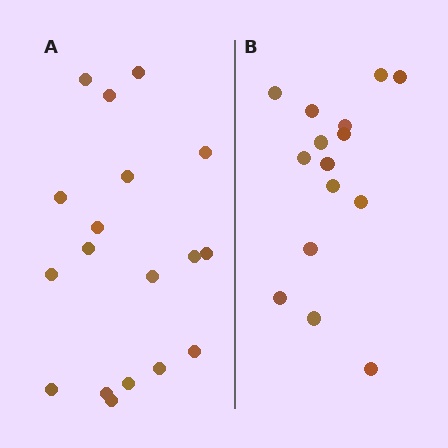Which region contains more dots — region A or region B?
Region A (the left region) has more dots.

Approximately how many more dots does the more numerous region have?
Region A has just a few more — roughly 2 or 3 more dots than region B.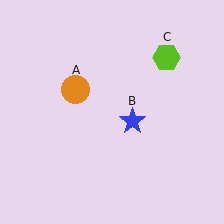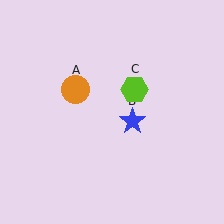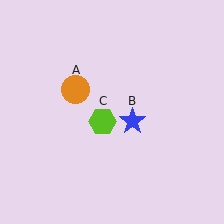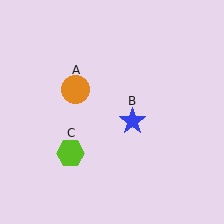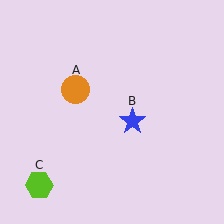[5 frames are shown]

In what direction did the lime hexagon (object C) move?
The lime hexagon (object C) moved down and to the left.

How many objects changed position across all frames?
1 object changed position: lime hexagon (object C).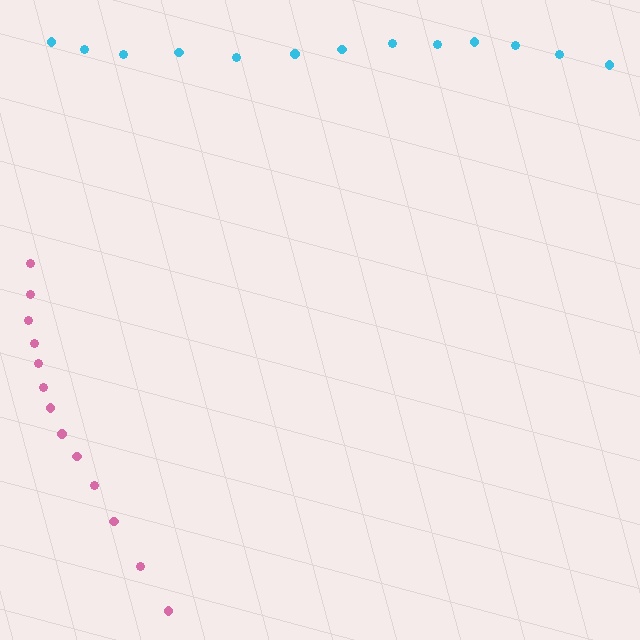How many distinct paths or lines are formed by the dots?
There are 2 distinct paths.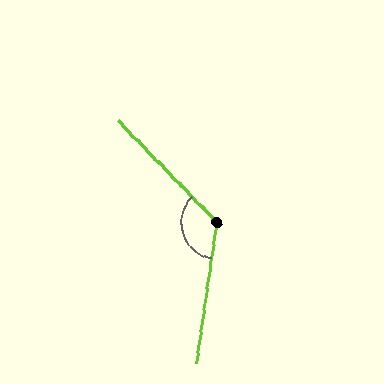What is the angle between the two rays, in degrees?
Approximately 128 degrees.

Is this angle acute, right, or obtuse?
It is obtuse.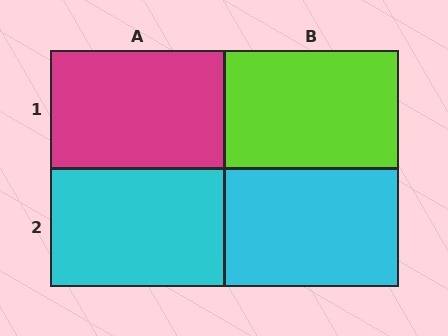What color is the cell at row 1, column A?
Magenta.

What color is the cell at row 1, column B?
Lime.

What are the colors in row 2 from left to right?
Cyan, cyan.